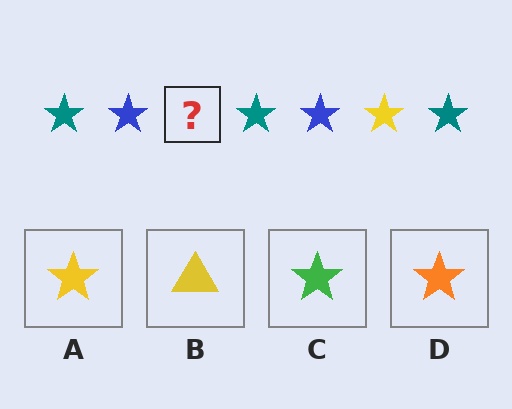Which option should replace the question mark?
Option A.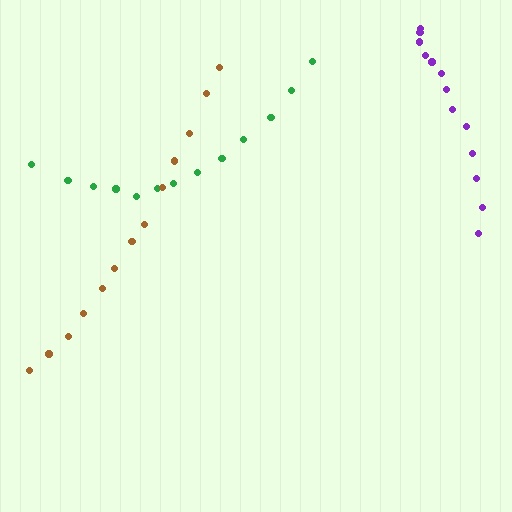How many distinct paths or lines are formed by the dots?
There are 3 distinct paths.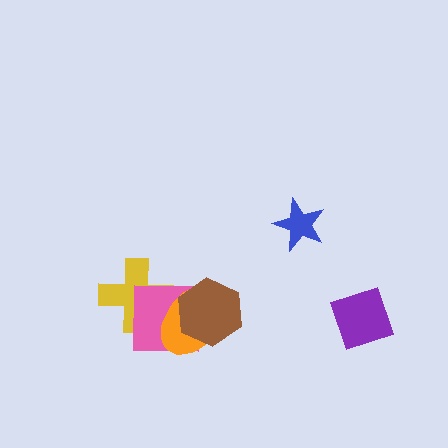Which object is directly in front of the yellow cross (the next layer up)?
The pink square is directly in front of the yellow cross.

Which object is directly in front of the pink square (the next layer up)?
The orange ellipse is directly in front of the pink square.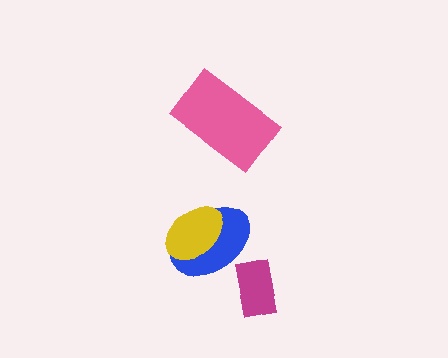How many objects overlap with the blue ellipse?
1 object overlaps with the blue ellipse.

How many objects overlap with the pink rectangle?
0 objects overlap with the pink rectangle.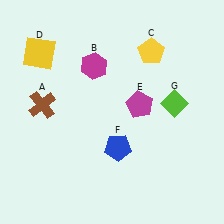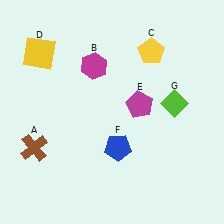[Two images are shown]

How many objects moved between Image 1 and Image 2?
1 object moved between the two images.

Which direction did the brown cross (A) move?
The brown cross (A) moved down.